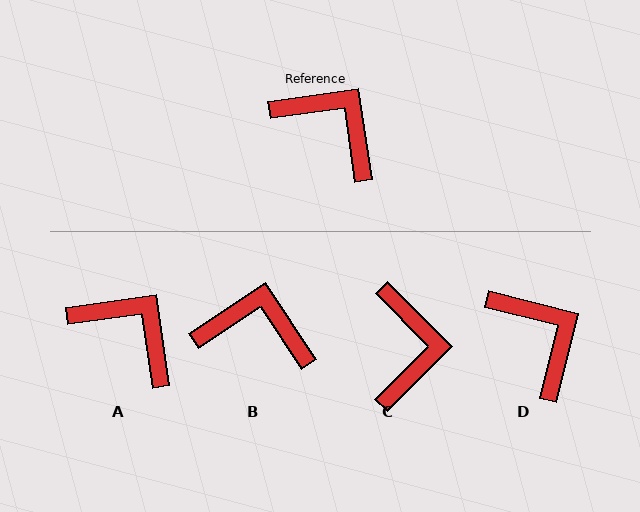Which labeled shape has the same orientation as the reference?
A.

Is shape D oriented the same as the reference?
No, it is off by about 22 degrees.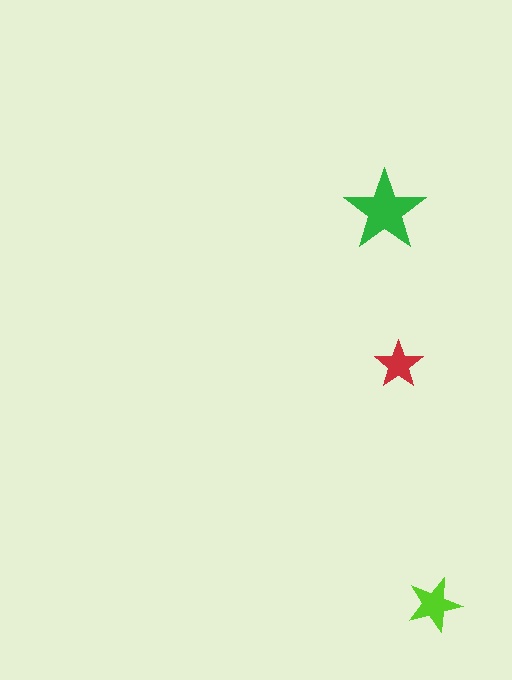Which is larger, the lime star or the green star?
The green one.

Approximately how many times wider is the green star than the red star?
About 1.5 times wider.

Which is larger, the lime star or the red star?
The lime one.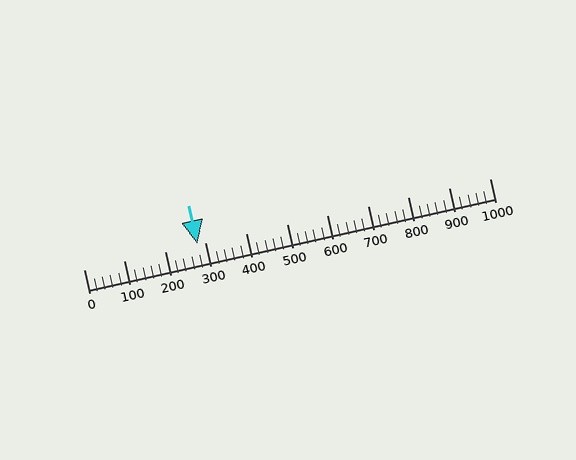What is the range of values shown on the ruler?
The ruler shows values from 0 to 1000.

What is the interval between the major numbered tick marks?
The major tick marks are spaced 100 units apart.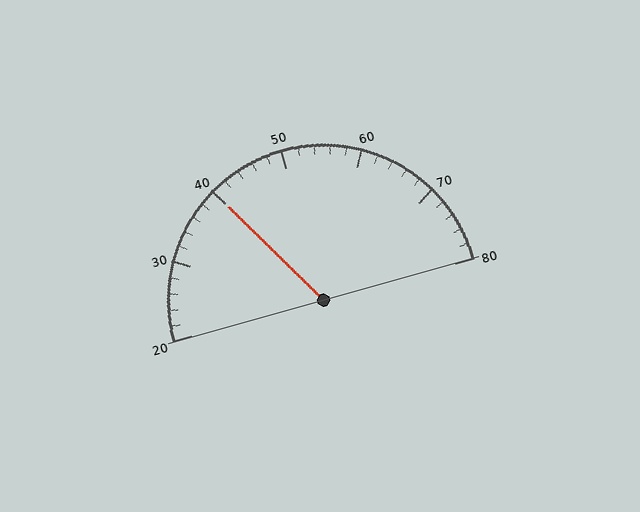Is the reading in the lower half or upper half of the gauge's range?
The reading is in the lower half of the range (20 to 80).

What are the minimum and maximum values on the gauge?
The gauge ranges from 20 to 80.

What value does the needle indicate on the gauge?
The needle indicates approximately 40.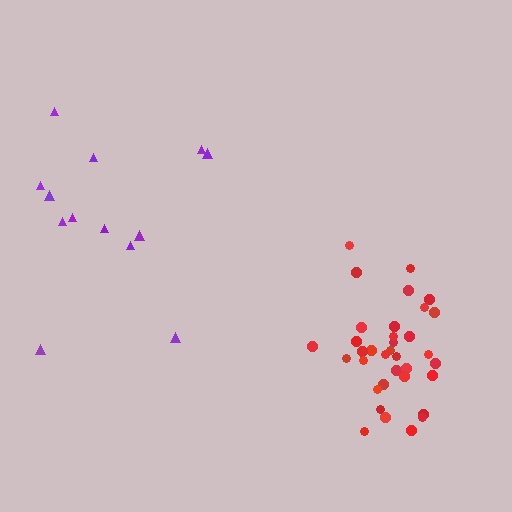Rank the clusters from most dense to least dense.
red, purple.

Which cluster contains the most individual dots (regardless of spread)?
Red (35).